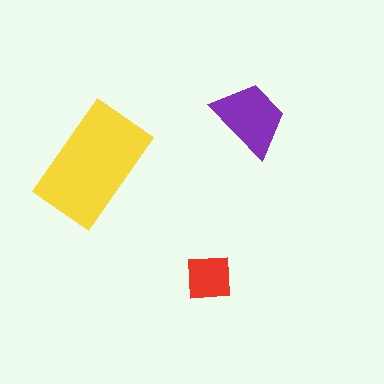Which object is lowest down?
The red square is bottommost.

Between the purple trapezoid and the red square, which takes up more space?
The purple trapezoid.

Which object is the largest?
The yellow rectangle.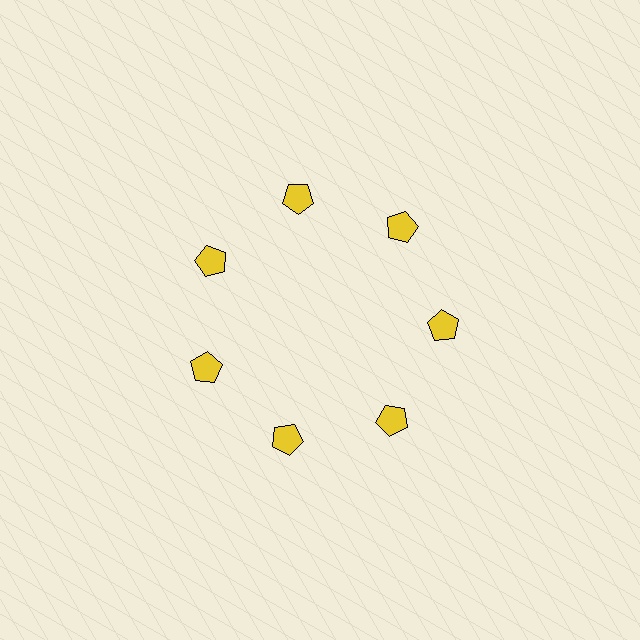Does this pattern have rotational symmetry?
Yes, this pattern has 7-fold rotational symmetry. It looks the same after rotating 51 degrees around the center.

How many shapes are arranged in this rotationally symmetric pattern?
There are 7 shapes, arranged in 7 groups of 1.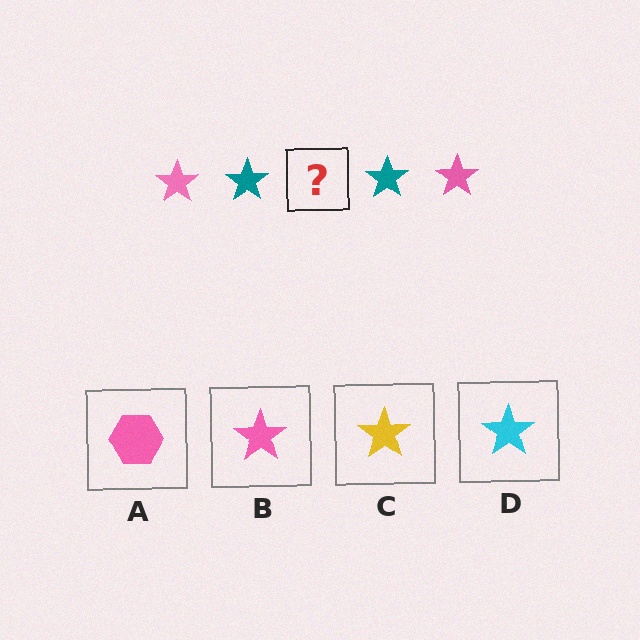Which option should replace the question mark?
Option B.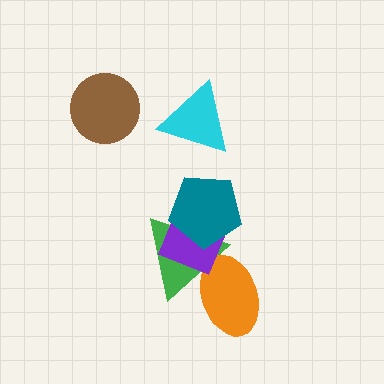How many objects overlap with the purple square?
2 objects overlap with the purple square.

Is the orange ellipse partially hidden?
No, no other shape covers it.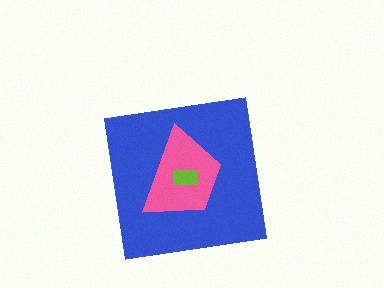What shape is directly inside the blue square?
The pink trapezoid.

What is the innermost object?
The lime rectangle.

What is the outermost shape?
The blue square.